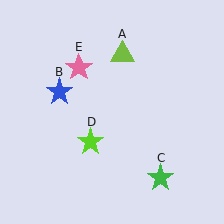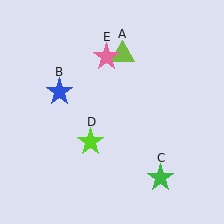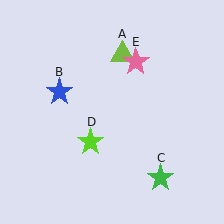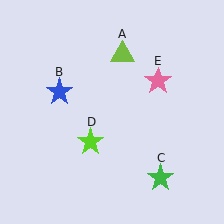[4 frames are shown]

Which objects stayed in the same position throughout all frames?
Lime triangle (object A) and blue star (object B) and green star (object C) and lime star (object D) remained stationary.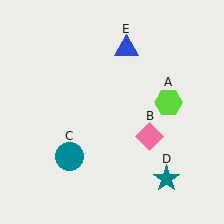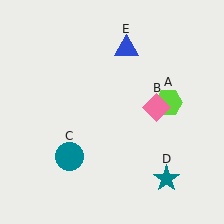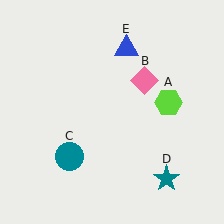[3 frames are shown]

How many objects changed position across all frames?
1 object changed position: pink diamond (object B).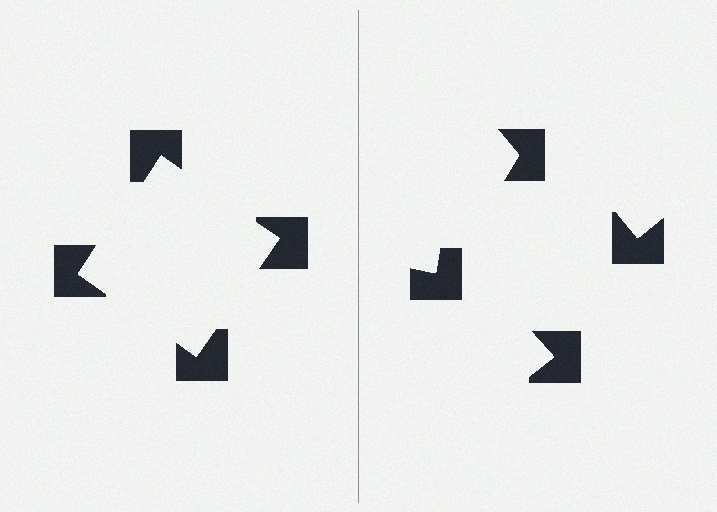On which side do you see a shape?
An illusory square appears on the left side. On the right side the wedge cuts are rotated, so no coherent shape forms.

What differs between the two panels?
The notched squares are positioned identically on both sides; only the wedge orientations differ. On the left they align to a square; on the right they are misaligned.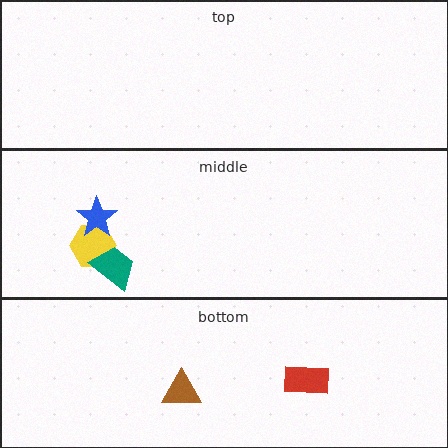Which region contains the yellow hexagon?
The middle region.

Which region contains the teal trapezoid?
The middle region.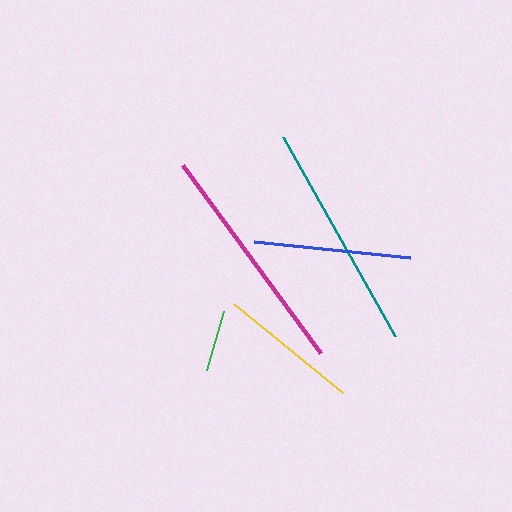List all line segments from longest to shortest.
From longest to shortest: magenta, teal, blue, yellow, green.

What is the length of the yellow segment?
The yellow segment is approximately 140 pixels long.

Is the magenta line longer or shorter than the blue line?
The magenta line is longer than the blue line.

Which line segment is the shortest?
The green line is the shortest at approximately 62 pixels.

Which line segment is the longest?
The magenta line is the longest at approximately 233 pixels.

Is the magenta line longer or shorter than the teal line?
The magenta line is longer than the teal line.